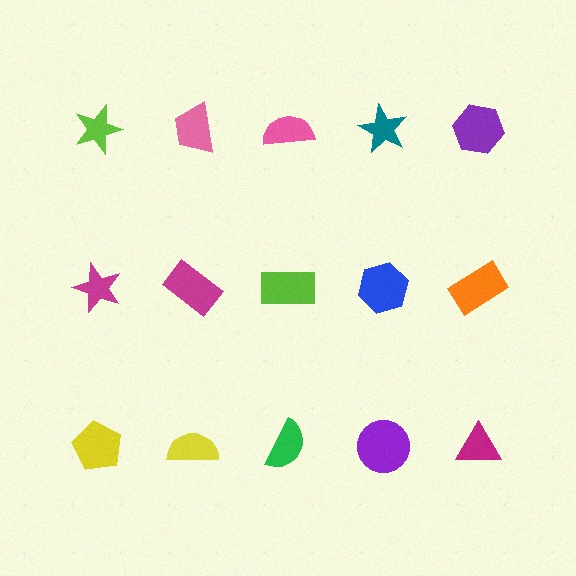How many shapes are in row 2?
5 shapes.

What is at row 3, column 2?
A yellow semicircle.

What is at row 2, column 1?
A magenta star.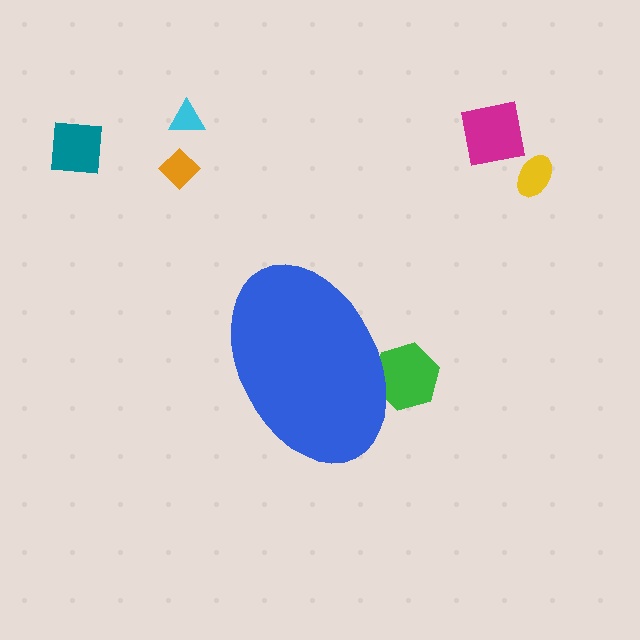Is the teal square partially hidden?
No, the teal square is fully visible.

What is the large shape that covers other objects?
A blue ellipse.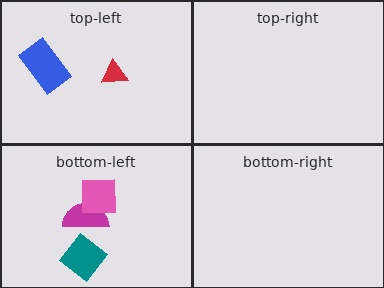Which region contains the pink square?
The bottom-left region.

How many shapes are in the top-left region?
2.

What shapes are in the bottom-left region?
The teal diamond, the magenta semicircle, the pink square.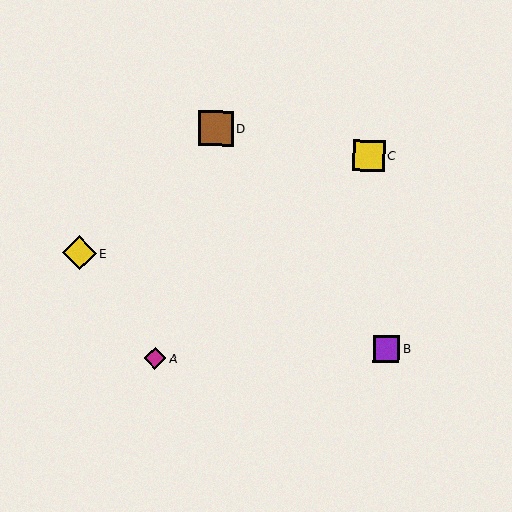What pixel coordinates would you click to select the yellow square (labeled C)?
Click at (369, 156) to select the yellow square C.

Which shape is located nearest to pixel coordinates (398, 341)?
The purple square (labeled B) at (386, 349) is nearest to that location.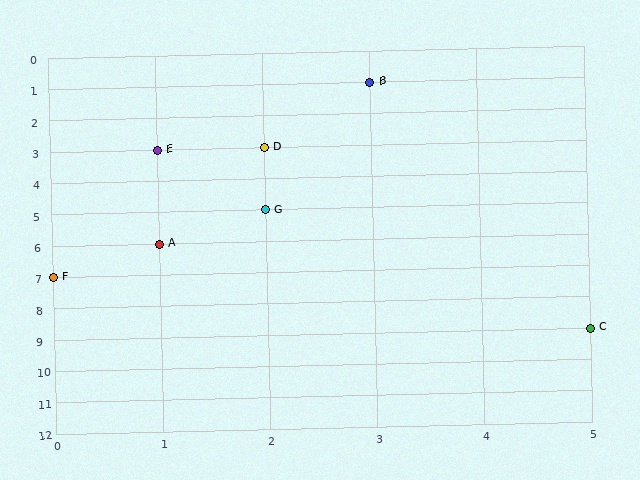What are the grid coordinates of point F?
Point F is at grid coordinates (0, 7).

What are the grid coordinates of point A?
Point A is at grid coordinates (1, 6).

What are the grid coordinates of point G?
Point G is at grid coordinates (2, 5).